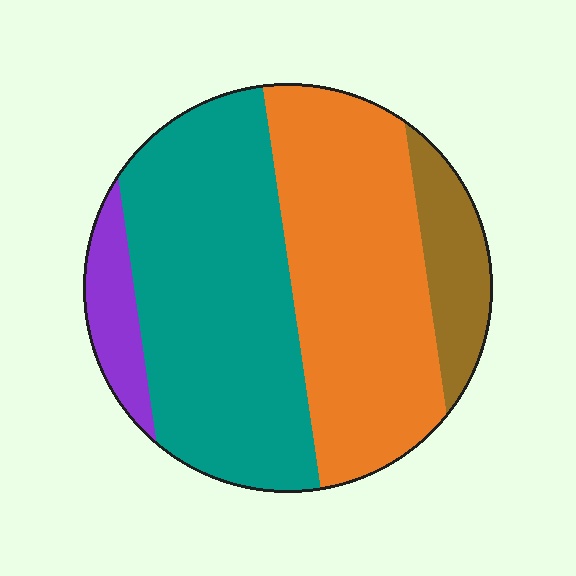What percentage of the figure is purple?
Purple takes up about one tenth (1/10) of the figure.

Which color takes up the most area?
Teal, at roughly 45%.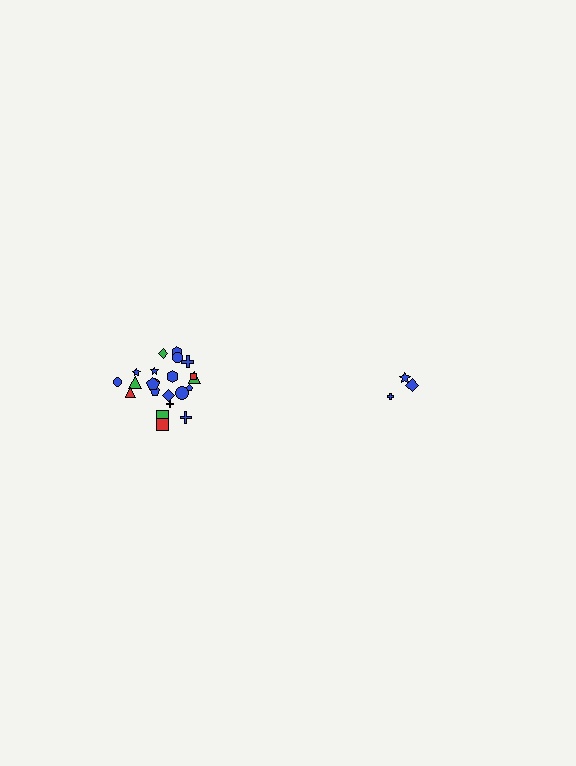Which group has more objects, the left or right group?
The left group.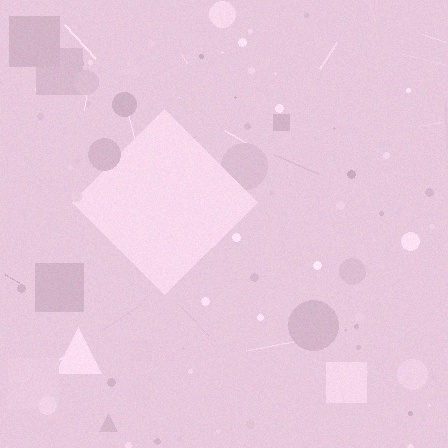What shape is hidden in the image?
A diamond is hidden in the image.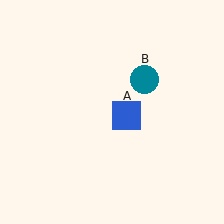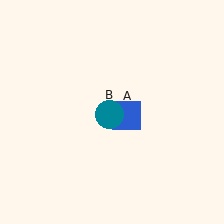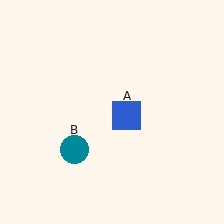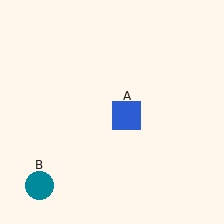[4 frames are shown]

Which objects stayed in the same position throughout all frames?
Blue square (object A) remained stationary.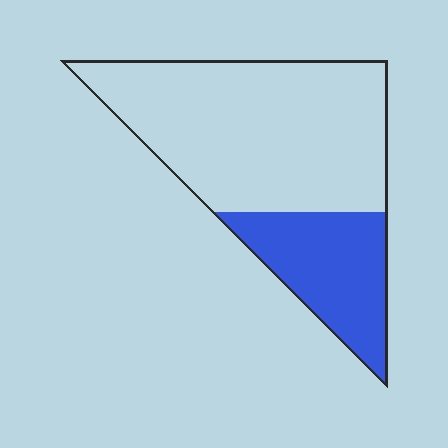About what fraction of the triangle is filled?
About one quarter (1/4).